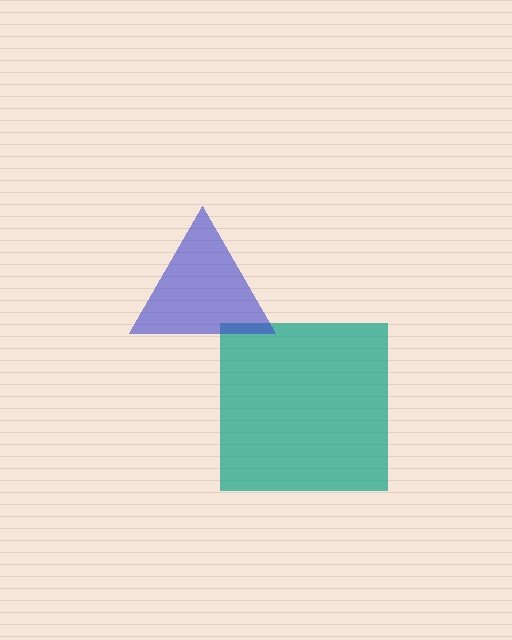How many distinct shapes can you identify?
There are 2 distinct shapes: a teal square, a blue triangle.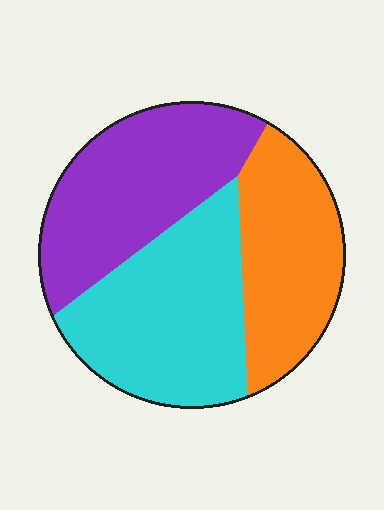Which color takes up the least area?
Orange, at roughly 30%.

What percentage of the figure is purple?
Purple takes up between a quarter and a half of the figure.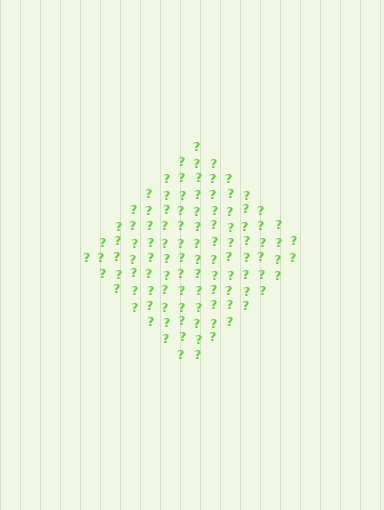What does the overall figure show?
The overall figure shows a diamond.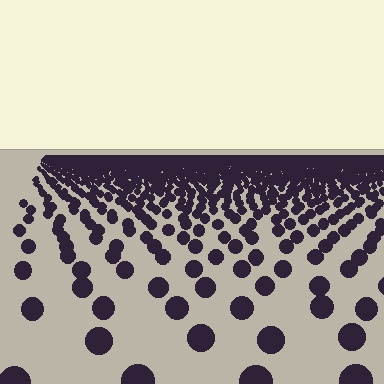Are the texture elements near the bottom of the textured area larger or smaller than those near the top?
Larger. Near the bottom, elements are closer to the viewer and appear at a bigger on-screen size.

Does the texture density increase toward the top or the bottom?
Density increases toward the top.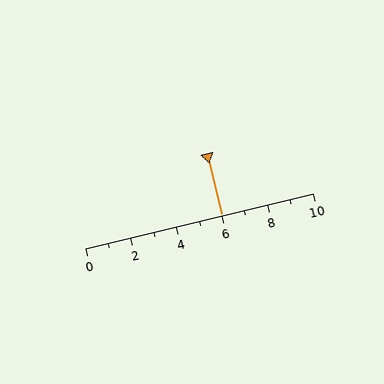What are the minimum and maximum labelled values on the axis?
The axis runs from 0 to 10.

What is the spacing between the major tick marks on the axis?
The major ticks are spaced 2 apart.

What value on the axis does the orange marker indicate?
The marker indicates approximately 6.